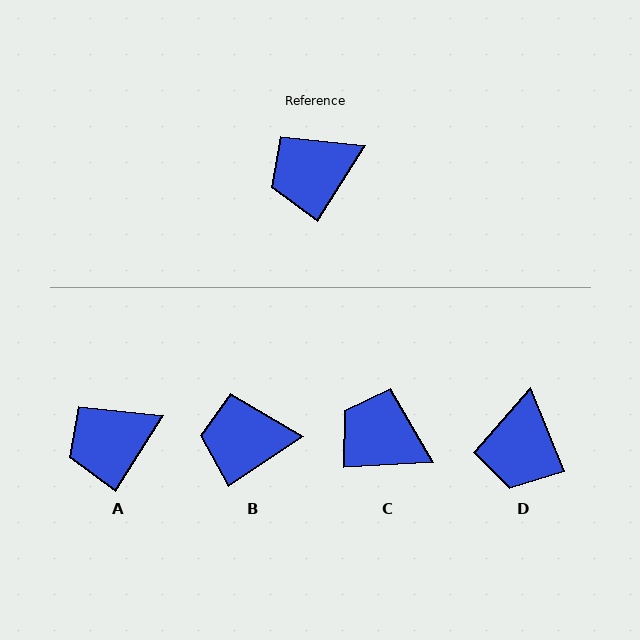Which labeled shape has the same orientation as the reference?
A.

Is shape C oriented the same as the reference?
No, it is off by about 55 degrees.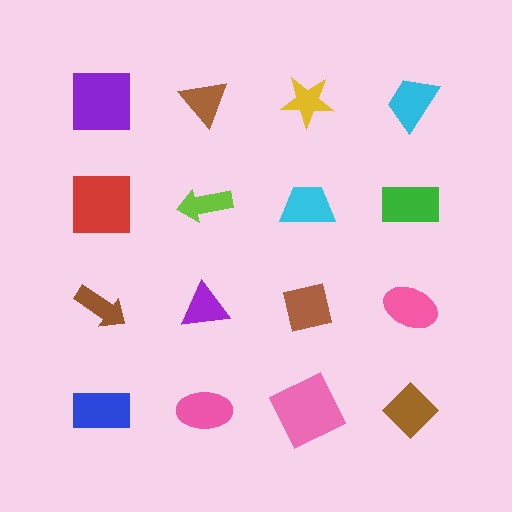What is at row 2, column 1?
A red square.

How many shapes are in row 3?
4 shapes.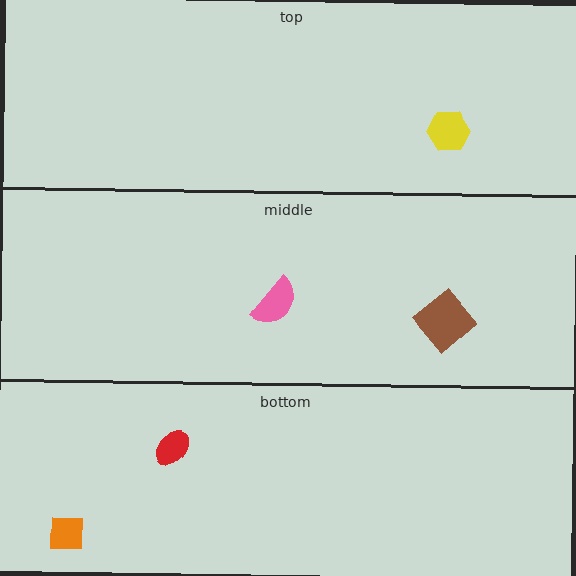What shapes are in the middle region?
The pink semicircle, the brown diamond.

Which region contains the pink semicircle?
The middle region.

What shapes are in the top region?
The yellow hexagon.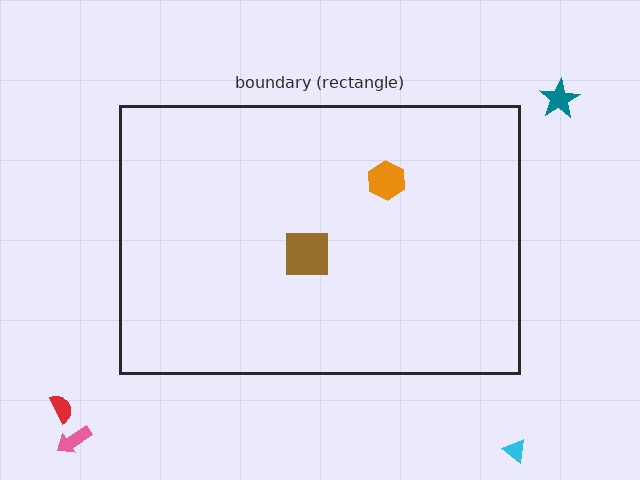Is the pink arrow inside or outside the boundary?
Outside.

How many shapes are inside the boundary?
3 inside, 4 outside.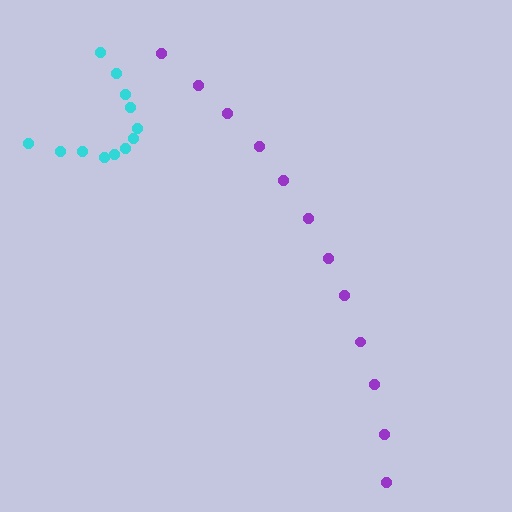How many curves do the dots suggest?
There are 2 distinct paths.